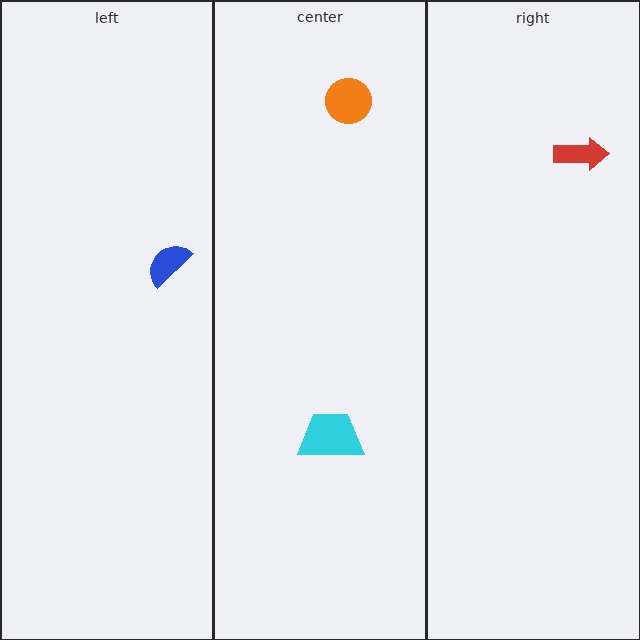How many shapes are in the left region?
1.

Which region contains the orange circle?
The center region.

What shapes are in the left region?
The blue semicircle.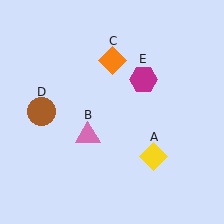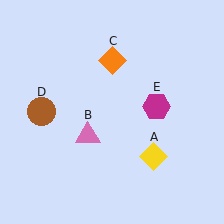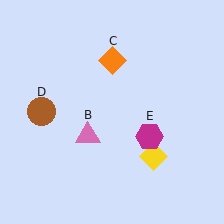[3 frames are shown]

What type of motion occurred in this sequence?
The magenta hexagon (object E) rotated clockwise around the center of the scene.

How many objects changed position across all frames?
1 object changed position: magenta hexagon (object E).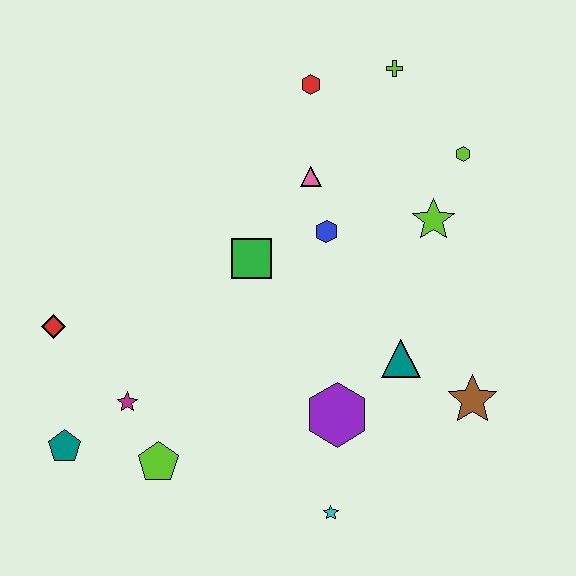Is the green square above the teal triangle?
Yes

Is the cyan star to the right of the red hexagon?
Yes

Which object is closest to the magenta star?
The lime pentagon is closest to the magenta star.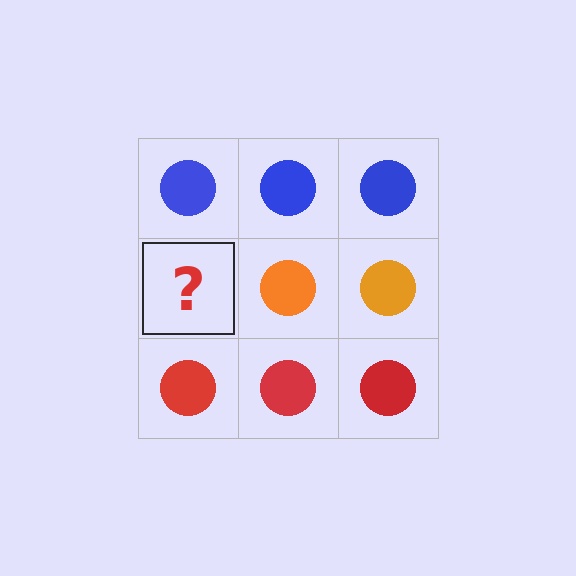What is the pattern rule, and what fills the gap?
The rule is that each row has a consistent color. The gap should be filled with an orange circle.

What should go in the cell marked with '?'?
The missing cell should contain an orange circle.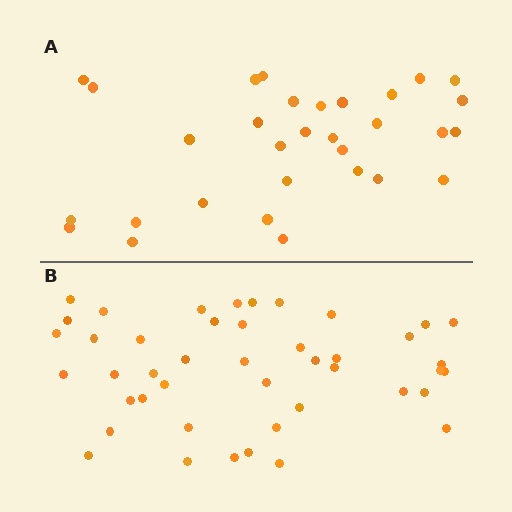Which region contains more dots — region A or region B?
Region B (the bottom region) has more dots.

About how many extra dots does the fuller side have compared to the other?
Region B has approximately 15 more dots than region A.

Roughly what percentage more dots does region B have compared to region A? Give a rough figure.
About 40% more.